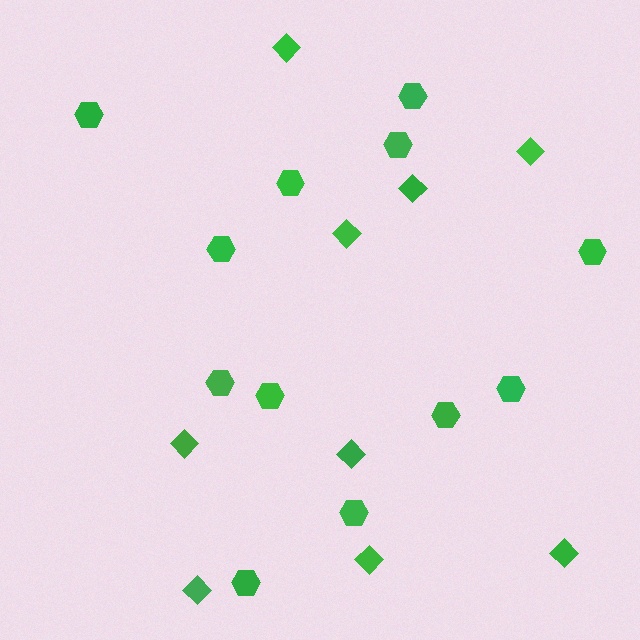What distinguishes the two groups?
There are 2 groups: one group of hexagons (12) and one group of diamonds (9).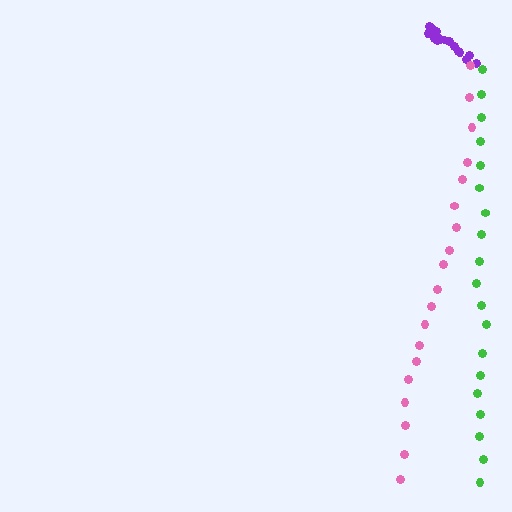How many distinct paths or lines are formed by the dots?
There are 3 distinct paths.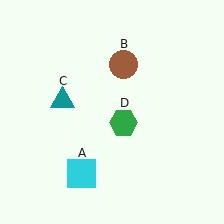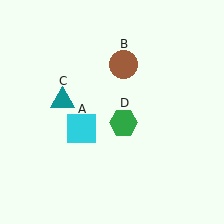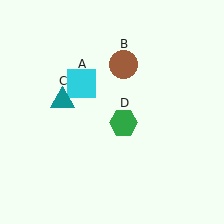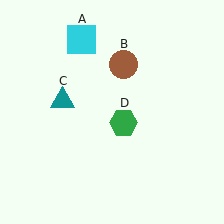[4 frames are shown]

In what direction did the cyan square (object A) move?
The cyan square (object A) moved up.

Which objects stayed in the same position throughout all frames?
Brown circle (object B) and teal triangle (object C) and green hexagon (object D) remained stationary.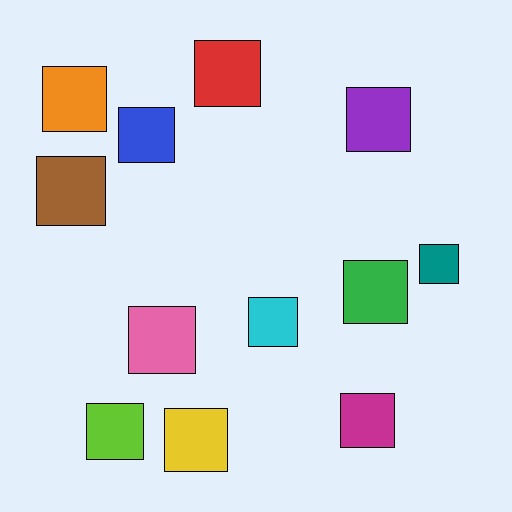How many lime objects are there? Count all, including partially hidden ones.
There is 1 lime object.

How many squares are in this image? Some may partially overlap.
There are 12 squares.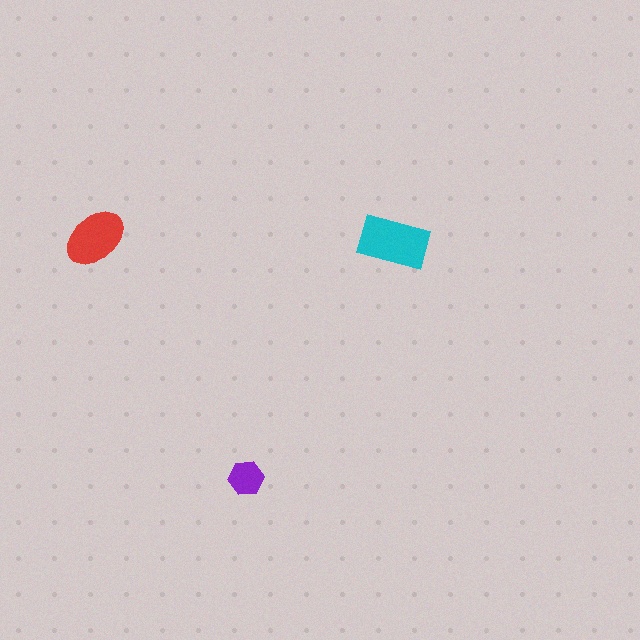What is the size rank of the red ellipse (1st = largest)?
2nd.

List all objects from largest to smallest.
The cyan rectangle, the red ellipse, the purple hexagon.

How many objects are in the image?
There are 3 objects in the image.